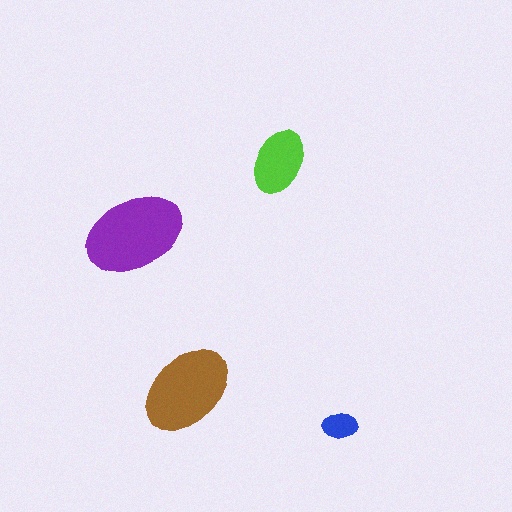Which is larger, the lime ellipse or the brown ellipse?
The brown one.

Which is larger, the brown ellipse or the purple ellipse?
The purple one.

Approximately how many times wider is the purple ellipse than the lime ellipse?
About 1.5 times wider.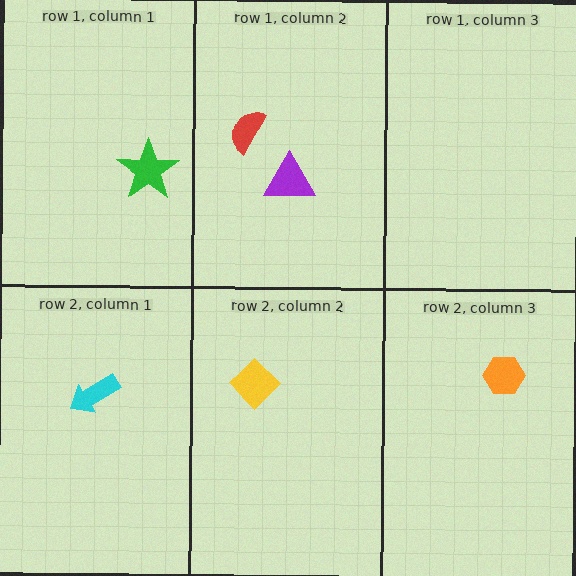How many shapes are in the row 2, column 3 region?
1.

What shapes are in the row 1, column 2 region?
The purple triangle, the red semicircle.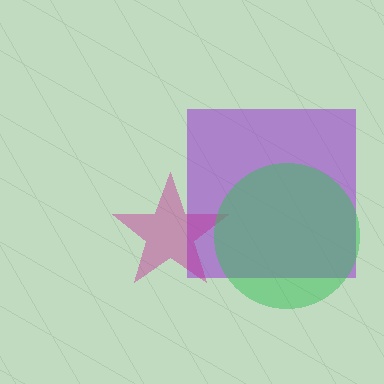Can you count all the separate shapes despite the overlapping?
Yes, there are 3 separate shapes.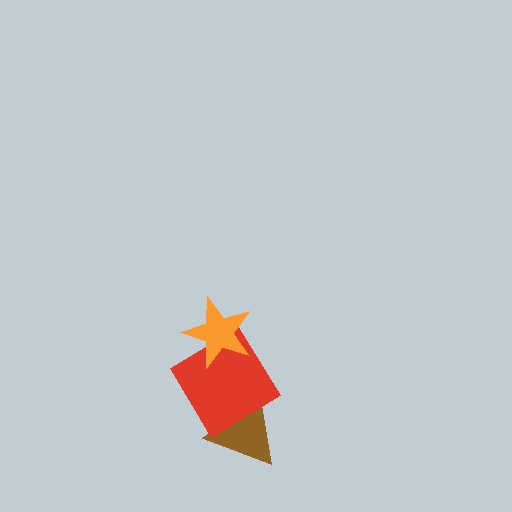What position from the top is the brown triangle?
The brown triangle is 3rd from the top.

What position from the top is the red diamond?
The red diamond is 2nd from the top.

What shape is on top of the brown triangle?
The red diamond is on top of the brown triangle.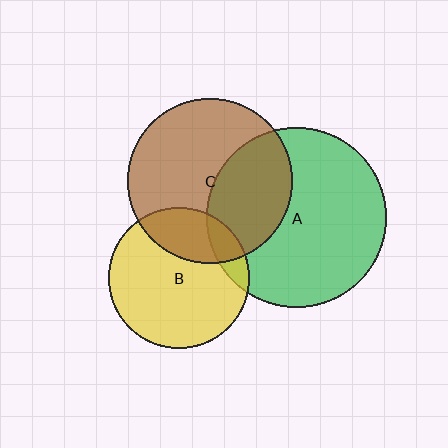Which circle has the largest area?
Circle A (green).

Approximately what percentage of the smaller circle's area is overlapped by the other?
Approximately 40%.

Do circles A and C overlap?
Yes.